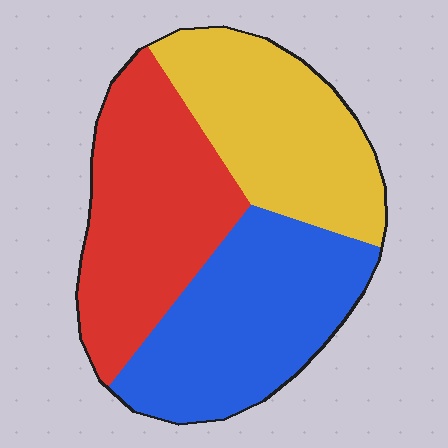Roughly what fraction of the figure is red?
Red takes up between a quarter and a half of the figure.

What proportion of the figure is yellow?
Yellow covers 31% of the figure.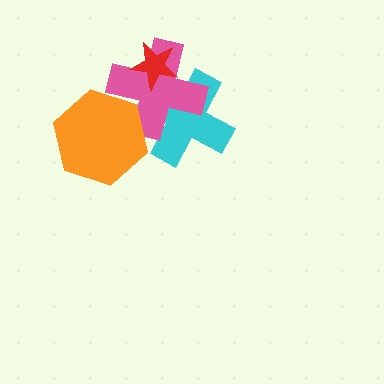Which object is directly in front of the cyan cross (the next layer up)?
The pink cross is directly in front of the cyan cross.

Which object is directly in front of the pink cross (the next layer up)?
The red star is directly in front of the pink cross.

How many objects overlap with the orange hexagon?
2 objects overlap with the orange hexagon.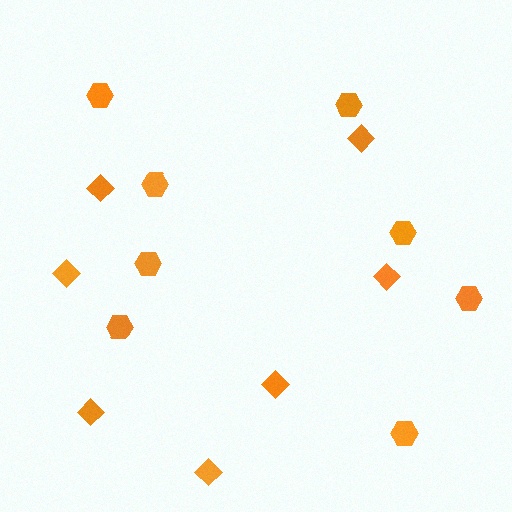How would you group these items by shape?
There are 2 groups: one group of hexagons (8) and one group of diamonds (7).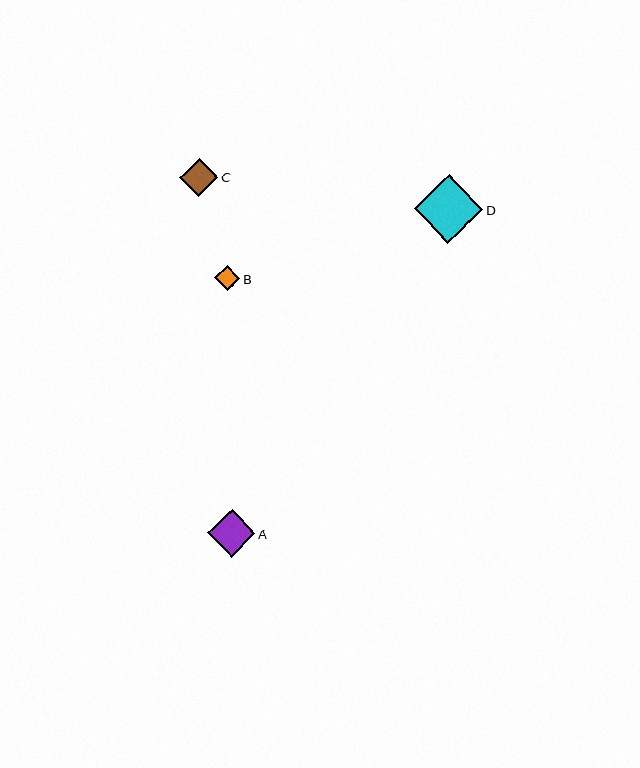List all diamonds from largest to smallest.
From largest to smallest: D, A, C, B.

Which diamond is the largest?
Diamond D is the largest with a size of approximately 69 pixels.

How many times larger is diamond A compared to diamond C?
Diamond A is approximately 1.2 times the size of diamond C.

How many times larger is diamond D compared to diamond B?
Diamond D is approximately 2.7 times the size of diamond B.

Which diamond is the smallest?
Diamond B is the smallest with a size of approximately 25 pixels.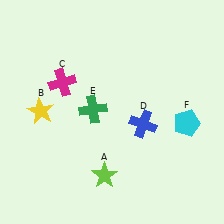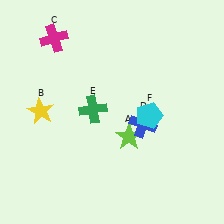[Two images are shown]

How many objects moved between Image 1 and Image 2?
3 objects moved between the two images.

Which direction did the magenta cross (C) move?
The magenta cross (C) moved up.